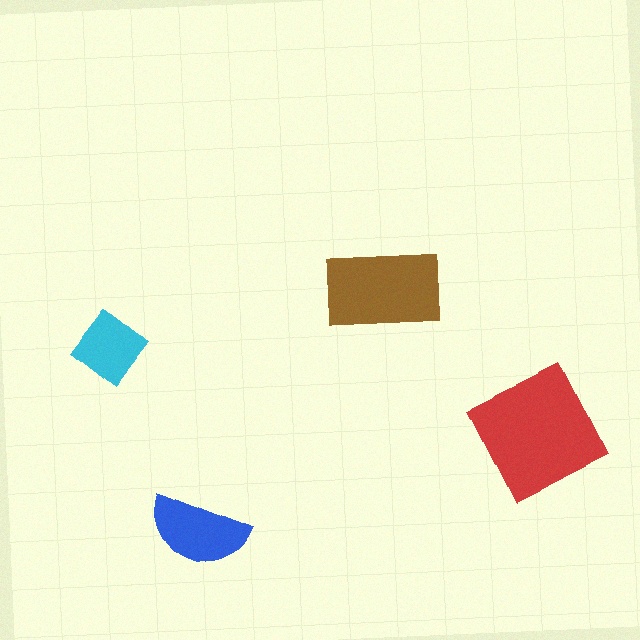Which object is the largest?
The red square.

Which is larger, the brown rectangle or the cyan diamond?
The brown rectangle.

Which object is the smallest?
The cyan diamond.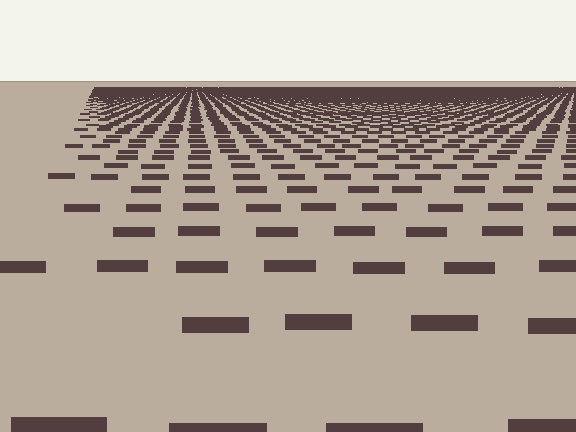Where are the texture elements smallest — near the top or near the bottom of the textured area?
Near the top.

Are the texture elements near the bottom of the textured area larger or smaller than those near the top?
Larger. Near the bottom, elements are closer to the viewer and appear at a bigger on-screen size.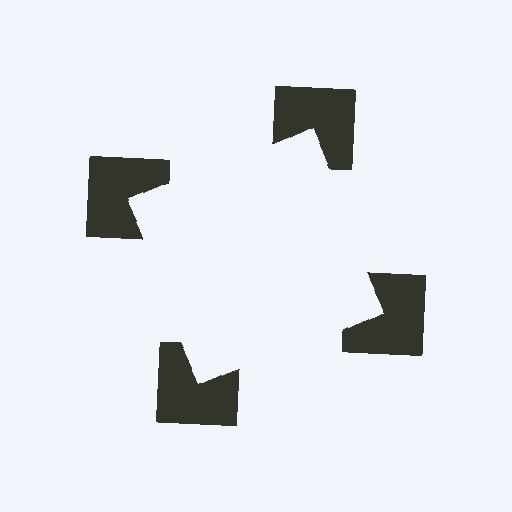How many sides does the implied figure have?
4 sides.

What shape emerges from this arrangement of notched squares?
An illusory square — its edges are inferred from the aligned wedge cuts in the notched squares, not physically drawn.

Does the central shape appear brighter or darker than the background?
It typically appears slightly brighter than the background, even though no actual brightness change is drawn.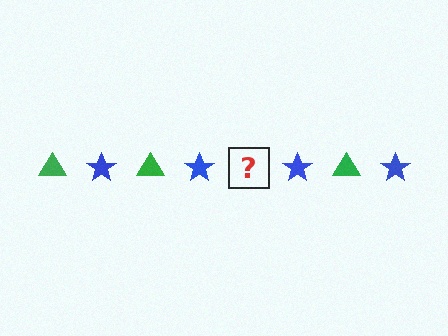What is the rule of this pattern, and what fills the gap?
The rule is that the pattern alternates between green triangle and blue star. The gap should be filled with a green triangle.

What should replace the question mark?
The question mark should be replaced with a green triangle.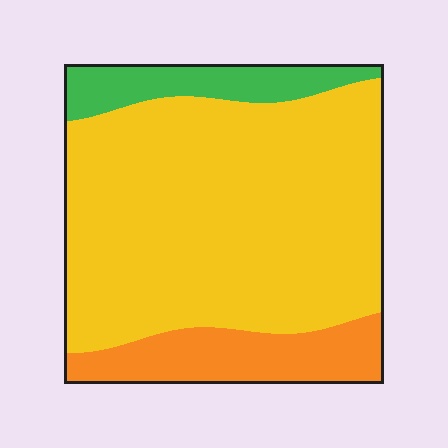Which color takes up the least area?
Green, at roughly 10%.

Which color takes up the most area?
Yellow, at roughly 75%.